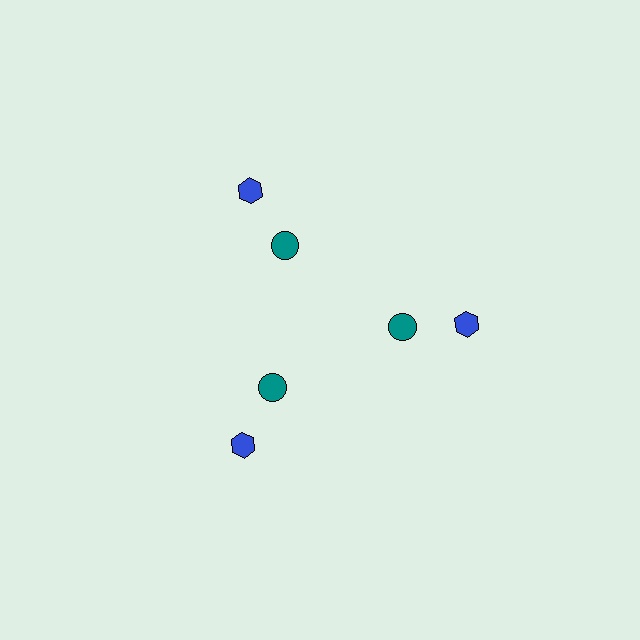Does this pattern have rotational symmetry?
Yes, this pattern has 3-fold rotational symmetry. It looks the same after rotating 120 degrees around the center.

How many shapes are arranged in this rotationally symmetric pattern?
There are 6 shapes, arranged in 3 groups of 2.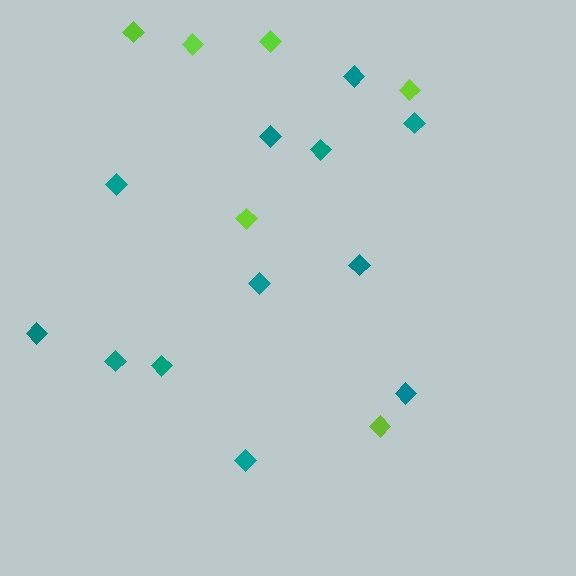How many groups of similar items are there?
There are 2 groups: one group of teal diamonds (12) and one group of lime diamonds (6).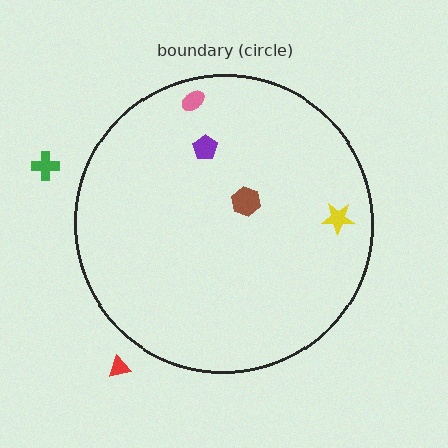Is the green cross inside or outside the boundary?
Outside.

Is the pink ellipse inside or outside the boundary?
Inside.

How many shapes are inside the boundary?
4 inside, 2 outside.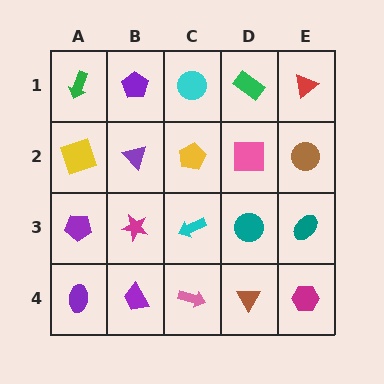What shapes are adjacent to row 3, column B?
A purple triangle (row 2, column B), a purple trapezoid (row 4, column B), a purple pentagon (row 3, column A), a cyan arrow (row 3, column C).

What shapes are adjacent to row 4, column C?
A cyan arrow (row 3, column C), a purple trapezoid (row 4, column B), a brown triangle (row 4, column D).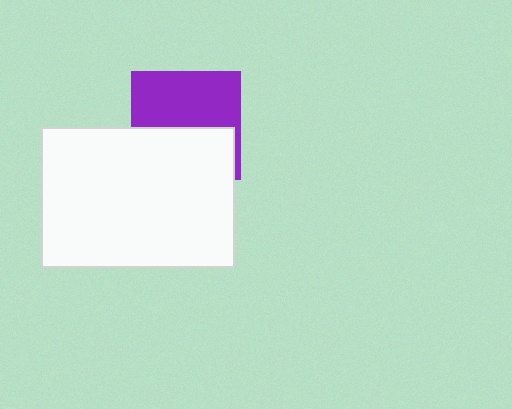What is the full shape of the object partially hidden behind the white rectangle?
The partially hidden object is a purple square.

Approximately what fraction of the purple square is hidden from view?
Roughly 46% of the purple square is hidden behind the white rectangle.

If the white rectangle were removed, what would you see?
You would see the complete purple square.